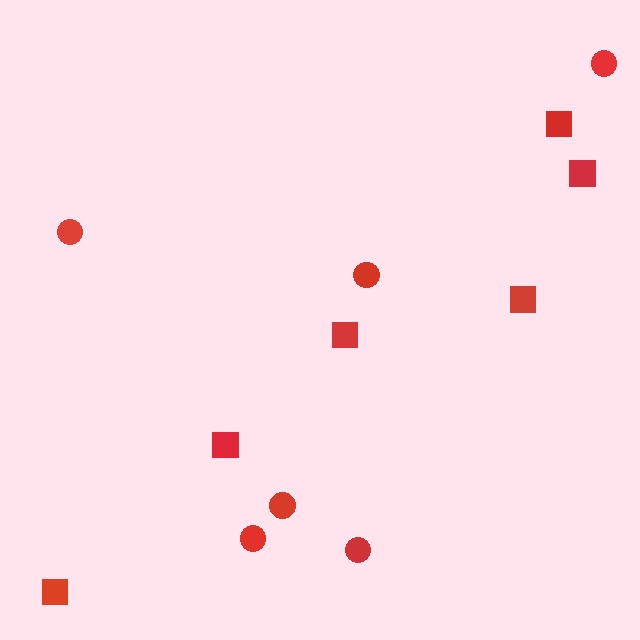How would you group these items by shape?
There are 2 groups: one group of circles (6) and one group of squares (6).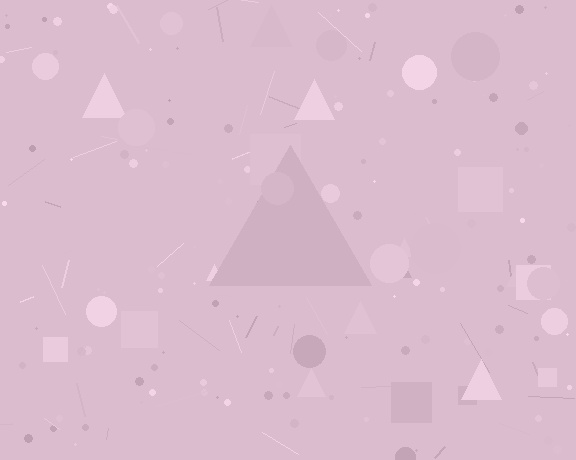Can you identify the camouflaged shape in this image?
The camouflaged shape is a triangle.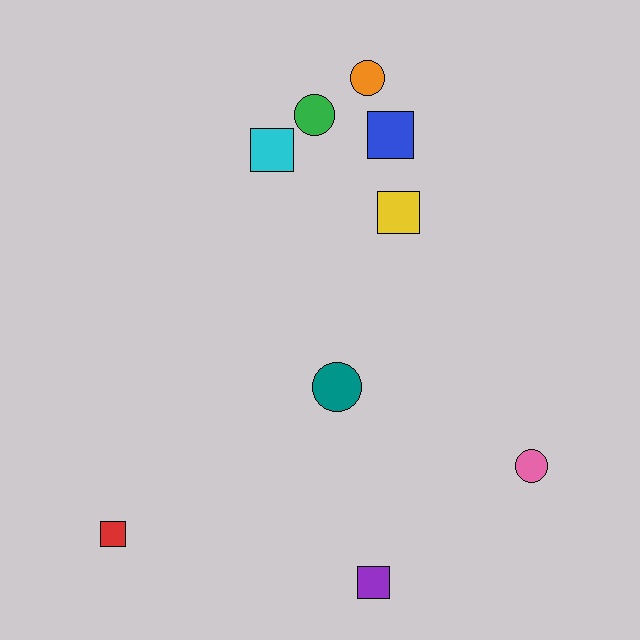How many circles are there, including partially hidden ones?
There are 4 circles.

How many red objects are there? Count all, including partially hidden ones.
There is 1 red object.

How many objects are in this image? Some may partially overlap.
There are 9 objects.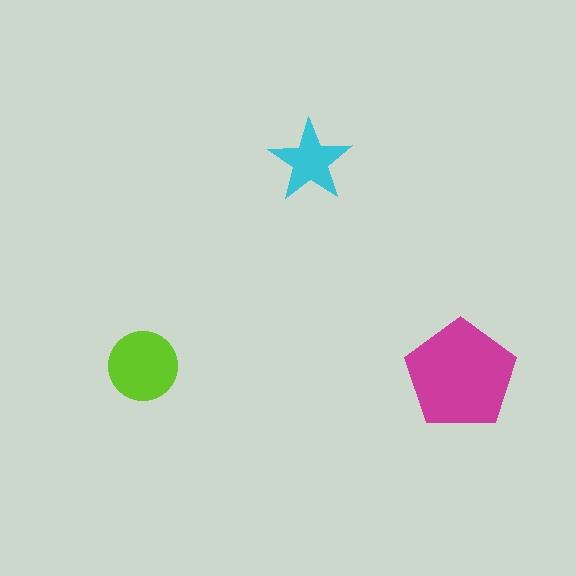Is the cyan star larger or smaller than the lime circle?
Smaller.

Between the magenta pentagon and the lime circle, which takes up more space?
The magenta pentagon.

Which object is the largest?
The magenta pentagon.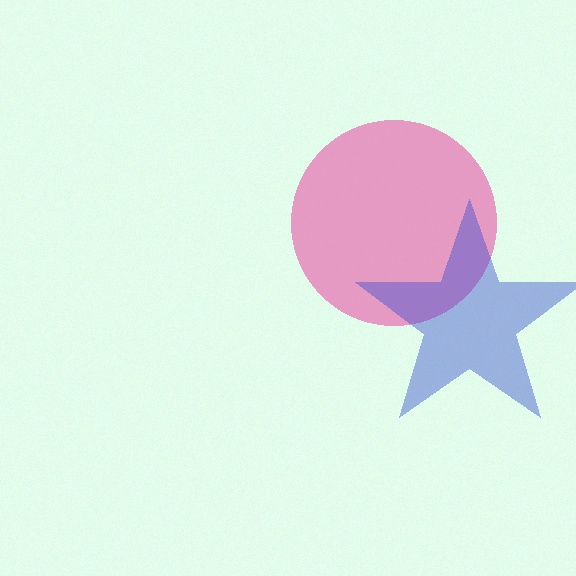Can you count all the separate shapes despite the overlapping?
Yes, there are 2 separate shapes.